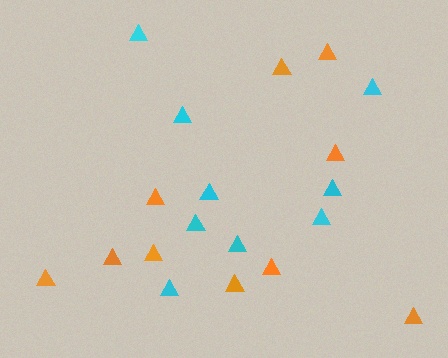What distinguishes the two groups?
There are 2 groups: one group of orange triangles (10) and one group of cyan triangles (9).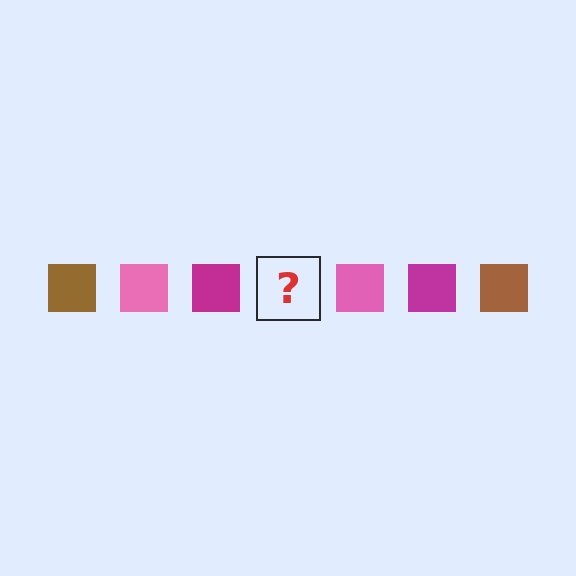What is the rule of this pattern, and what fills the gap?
The rule is that the pattern cycles through brown, pink, magenta squares. The gap should be filled with a brown square.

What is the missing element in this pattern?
The missing element is a brown square.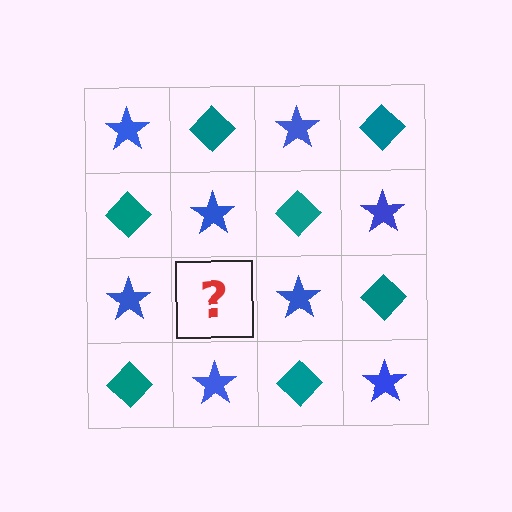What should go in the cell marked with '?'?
The missing cell should contain a teal diamond.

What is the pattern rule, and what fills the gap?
The rule is that it alternates blue star and teal diamond in a checkerboard pattern. The gap should be filled with a teal diamond.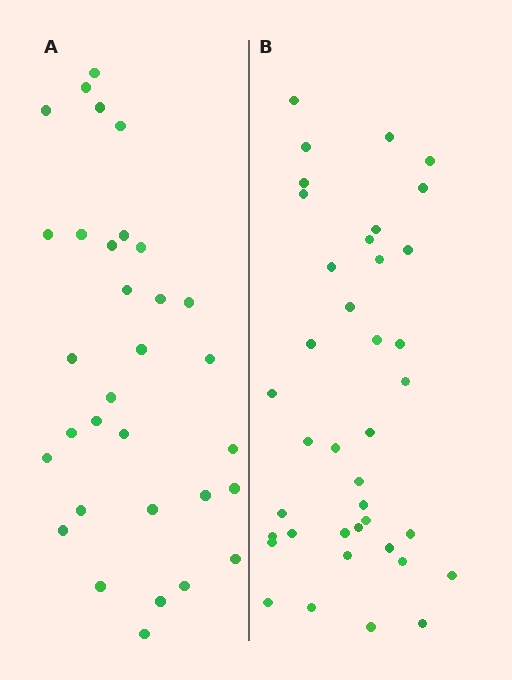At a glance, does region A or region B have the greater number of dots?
Region B (the right region) has more dots.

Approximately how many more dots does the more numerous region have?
Region B has roughly 8 or so more dots than region A.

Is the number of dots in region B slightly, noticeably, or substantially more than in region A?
Region B has only slightly more — the two regions are fairly close. The ratio is roughly 1.2 to 1.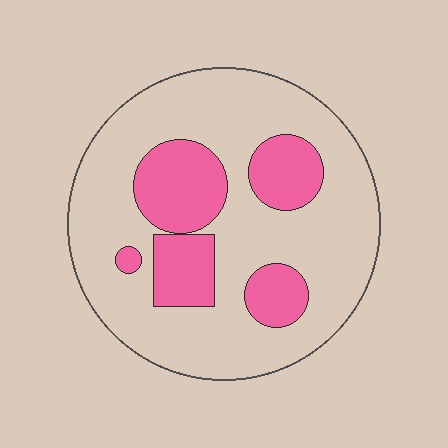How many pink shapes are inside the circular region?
5.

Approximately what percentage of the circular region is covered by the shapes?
Approximately 25%.